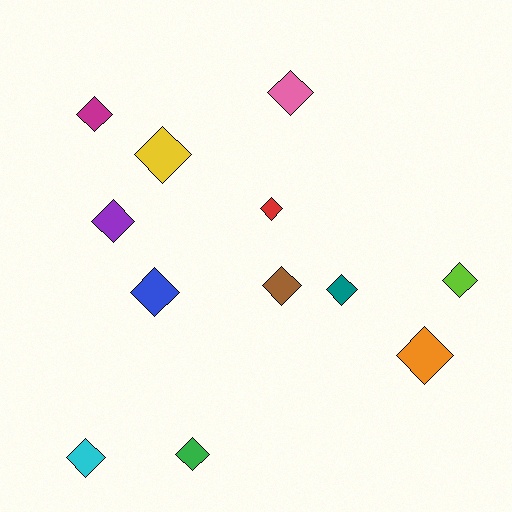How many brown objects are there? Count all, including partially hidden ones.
There is 1 brown object.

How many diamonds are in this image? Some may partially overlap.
There are 12 diamonds.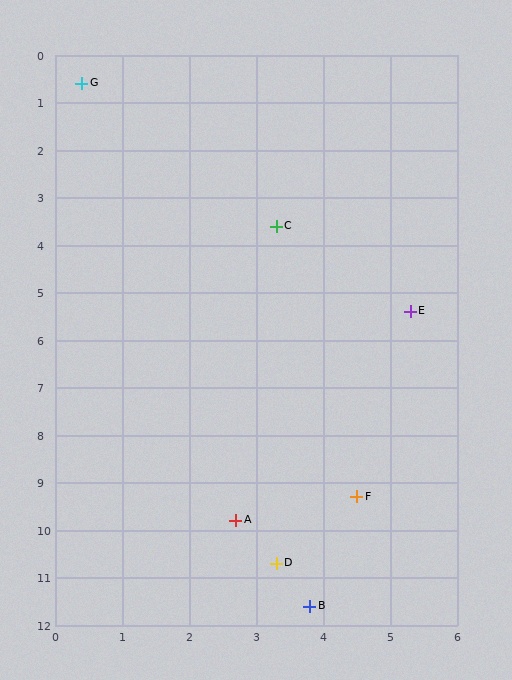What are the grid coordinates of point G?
Point G is at approximately (0.4, 0.6).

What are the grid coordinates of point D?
Point D is at approximately (3.3, 10.7).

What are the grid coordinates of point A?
Point A is at approximately (2.7, 9.8).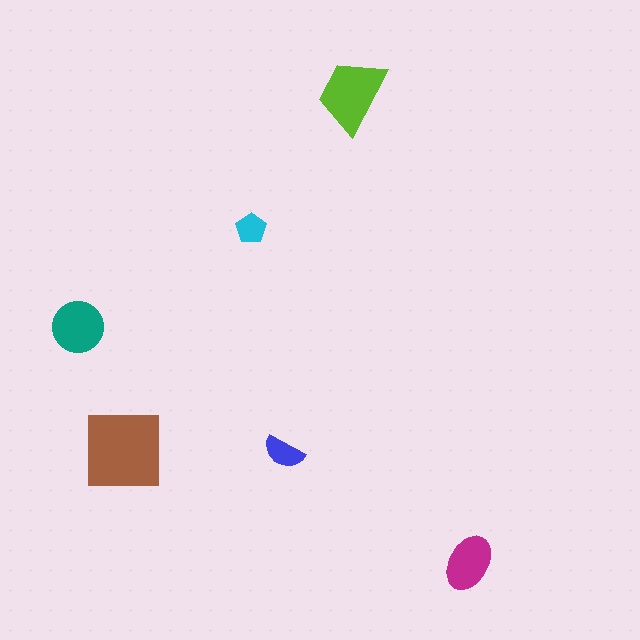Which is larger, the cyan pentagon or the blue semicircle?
The blue semicircle.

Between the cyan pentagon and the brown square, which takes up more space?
The brown square.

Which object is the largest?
The brown square.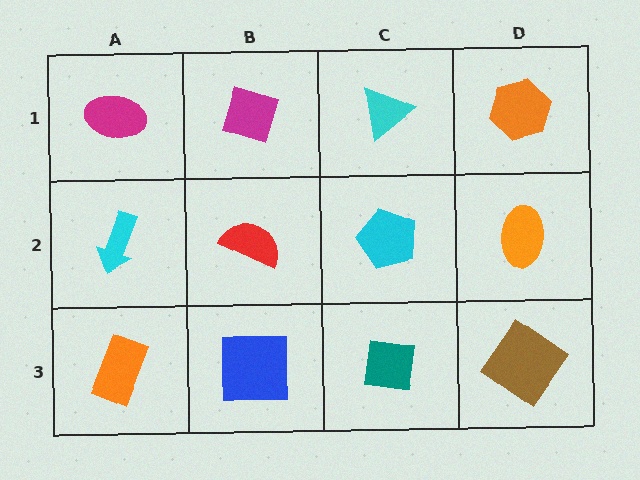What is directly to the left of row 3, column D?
A teal square.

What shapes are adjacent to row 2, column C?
A cyan triangle (row 1, column C), a teal square (row 3, column C), a red semicircle (row 2, column B), an orange ellipse (row 2, column D).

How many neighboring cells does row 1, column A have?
2.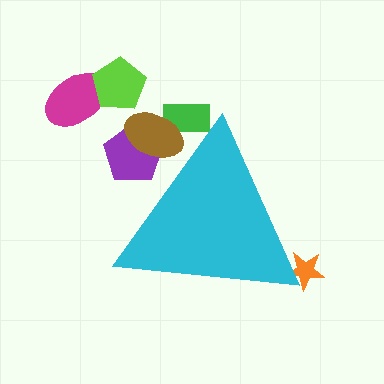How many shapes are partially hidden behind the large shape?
4 shapes are partially hidden.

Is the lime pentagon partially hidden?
No, the lime pentagon is fully visible.